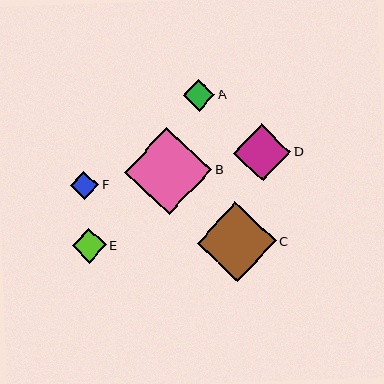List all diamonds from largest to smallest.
From largest to smallest: B, C, D, E, A, F.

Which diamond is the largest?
Diamond B is the largest with a size of approximately 87 pixels.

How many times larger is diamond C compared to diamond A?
Diamond C is approximately 2.5 times the size of diamond A.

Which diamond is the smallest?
Diamond F is the smallest with a size of approximately 28 pixels.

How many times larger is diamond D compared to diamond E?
Diamond D is approximately 1.7 times the size of diamond E.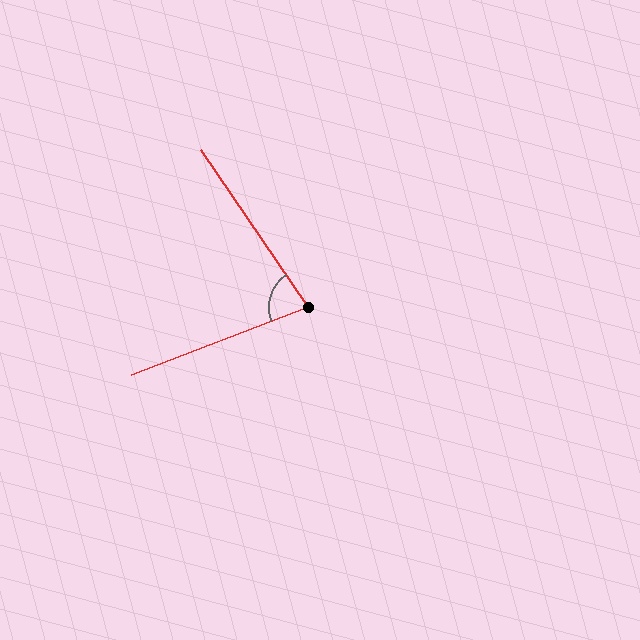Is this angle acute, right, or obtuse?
It is acute.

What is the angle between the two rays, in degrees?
Approximately 76 degrees.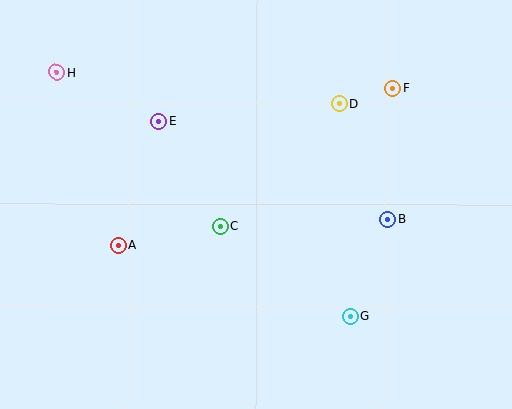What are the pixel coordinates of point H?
Point H is at (57, 72).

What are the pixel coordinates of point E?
Point E is at (159, 121).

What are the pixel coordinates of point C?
Point C is at (220, 226).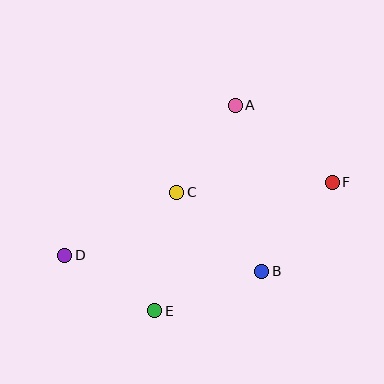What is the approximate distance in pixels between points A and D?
The distance between A and D is approximately 227 pixels.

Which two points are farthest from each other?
Points D and F are farthest from each other.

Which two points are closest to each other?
Points A and C are closest to each other.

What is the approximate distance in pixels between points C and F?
The distance between C and F is approximately 156 pixels.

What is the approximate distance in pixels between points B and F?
The distance between B and F is approximately 114 pixels.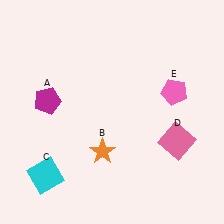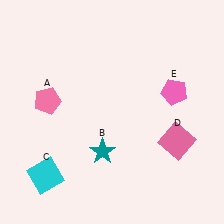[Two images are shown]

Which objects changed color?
A changed from magenta to pink. B changed from orange to teal.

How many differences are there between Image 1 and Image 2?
There are 2 differences between the two images.